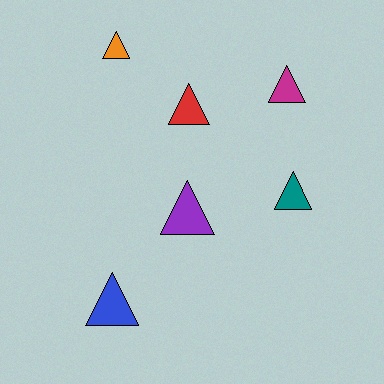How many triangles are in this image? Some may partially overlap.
There are 6 triangles.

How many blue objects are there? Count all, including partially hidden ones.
There is 1 blue object.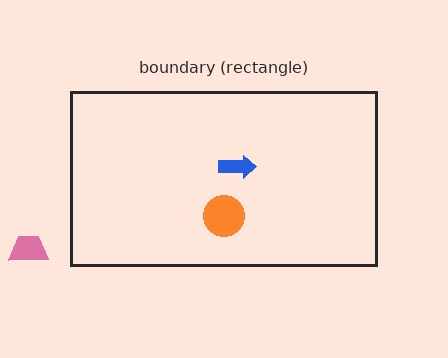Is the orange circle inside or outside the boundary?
Inside.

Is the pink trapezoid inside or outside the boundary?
Outside.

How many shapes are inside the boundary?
2 inside, 1 outside.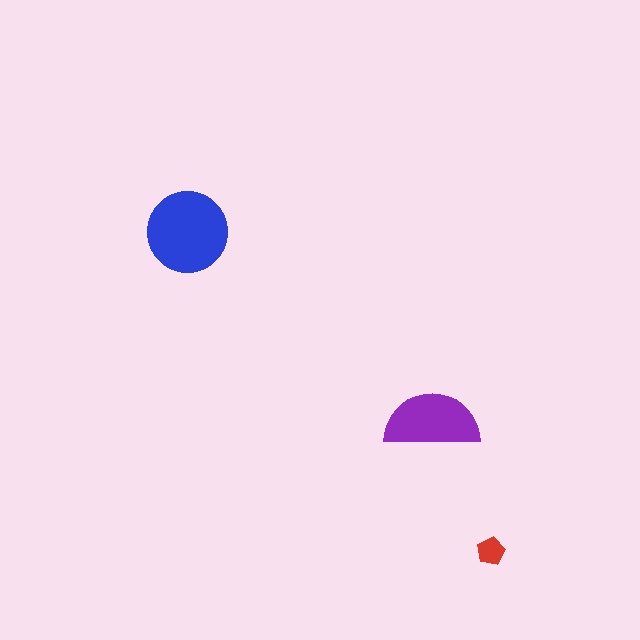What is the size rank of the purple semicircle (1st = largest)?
2nd.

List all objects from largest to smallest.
The blue circle, the purple semicircle, the red pentagon.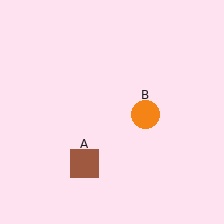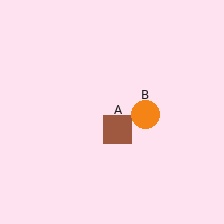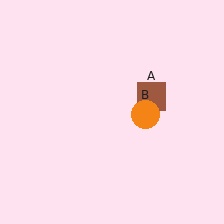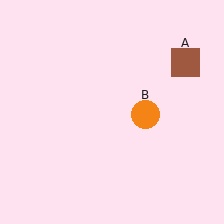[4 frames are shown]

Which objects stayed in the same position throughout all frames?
Orange circle (object B) remained stationary.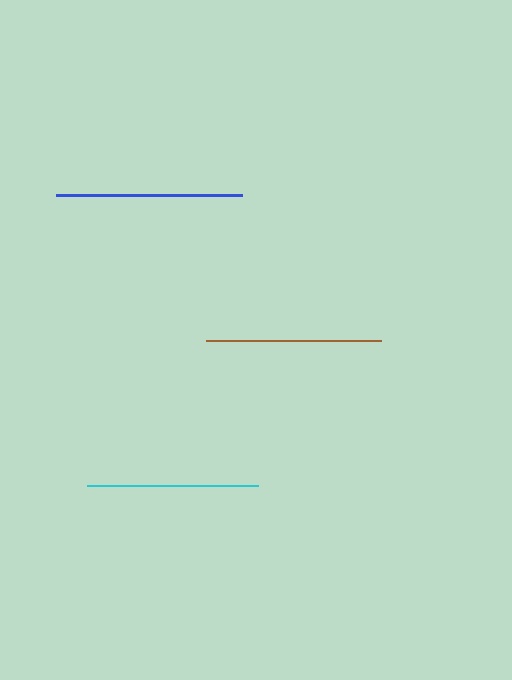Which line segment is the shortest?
The cyan line is the shortest at approximately 171 pixels.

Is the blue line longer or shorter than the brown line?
The blue line is longer than the brown line.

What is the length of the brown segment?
The brown segment is approximately 175 pixels long.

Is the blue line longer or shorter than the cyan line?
The blue line is longer than the cyan line.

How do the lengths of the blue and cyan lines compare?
The blue and cyan lines are approximately the same length.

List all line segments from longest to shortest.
From longest to shortest: blue, brown, cyan.